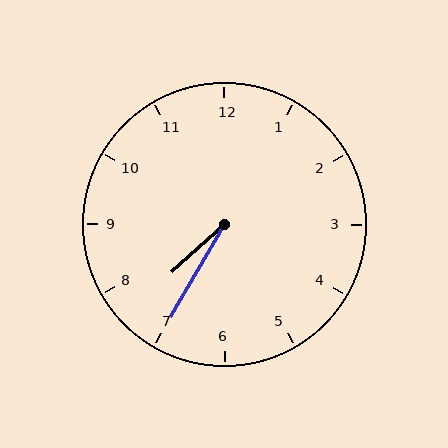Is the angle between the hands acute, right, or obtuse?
It is acute.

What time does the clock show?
7:35.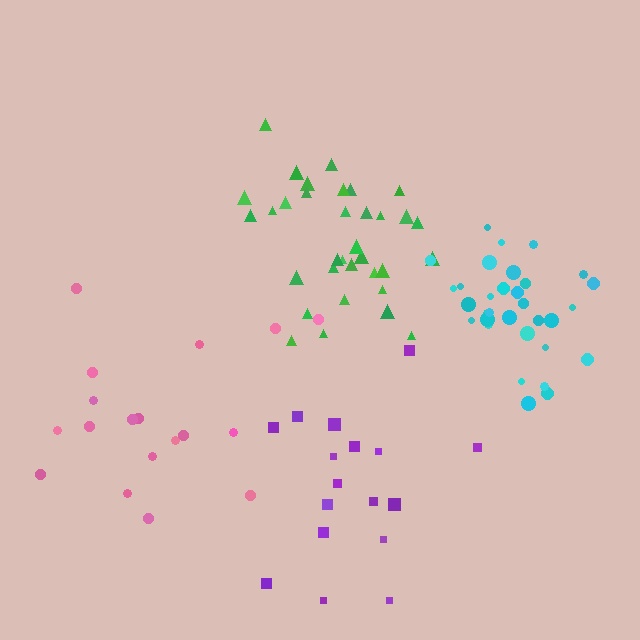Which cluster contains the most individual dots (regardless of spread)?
Green (34).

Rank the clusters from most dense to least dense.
cyan, green, pink, purple.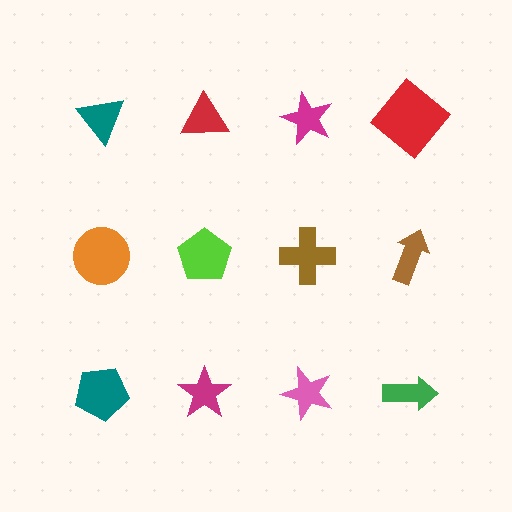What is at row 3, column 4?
A green arrow.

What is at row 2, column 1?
An orange circle.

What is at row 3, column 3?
A pink star.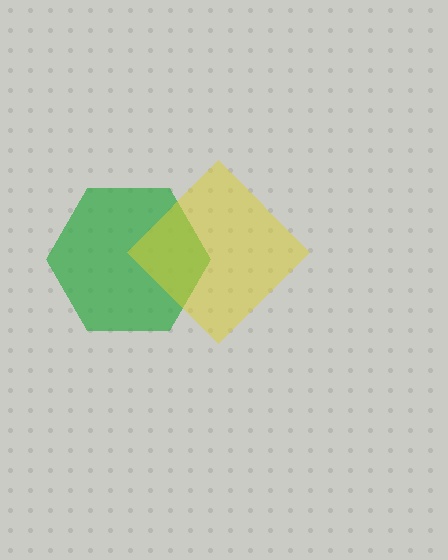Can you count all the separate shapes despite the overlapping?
Yes, there are 2 separate shapes.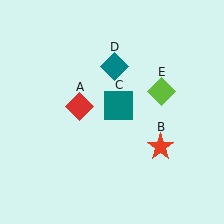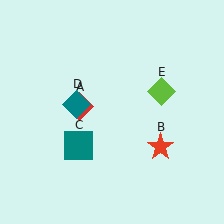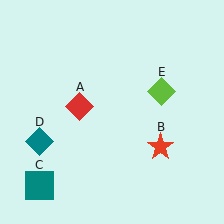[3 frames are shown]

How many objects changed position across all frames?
2 objects changed position: teal square (object C), teal diamond (object D).